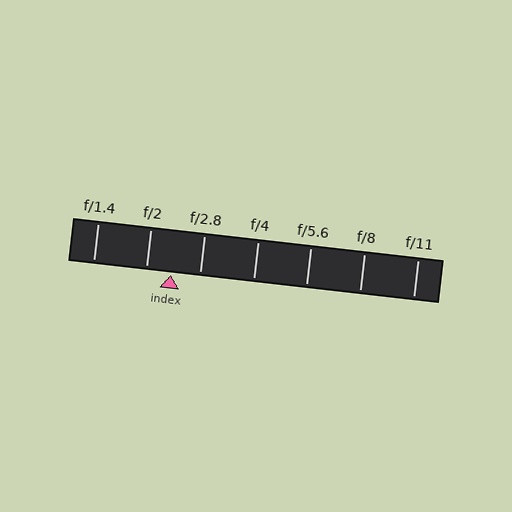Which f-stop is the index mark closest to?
The index mark is closest to f/2.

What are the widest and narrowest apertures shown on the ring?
The widest aperture shown is f/1.4 and the narrowest is f/11.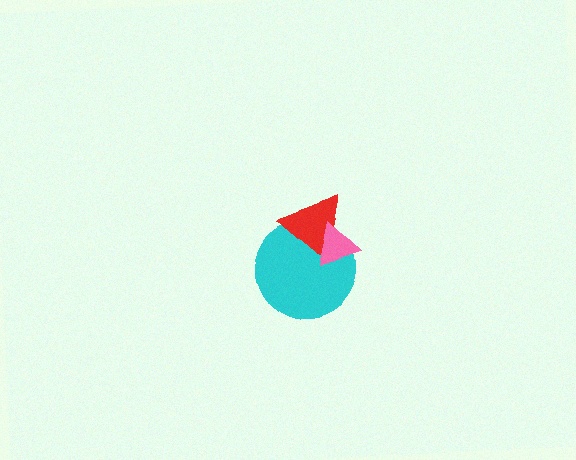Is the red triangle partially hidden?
Yes, it is partially covered by another shape.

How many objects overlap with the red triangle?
2 objects overlap with the red triangle.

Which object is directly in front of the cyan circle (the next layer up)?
The red triangle is directly in front of the cyan circle.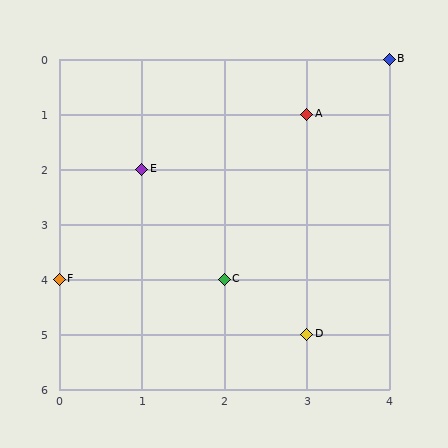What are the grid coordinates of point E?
Point E is at grid coordinates (1, 2).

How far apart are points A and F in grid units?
Points A and F are 3 columns and 3 rows apart (about 4.2 grid units diagonally).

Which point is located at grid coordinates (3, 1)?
Point A is at (3, 1).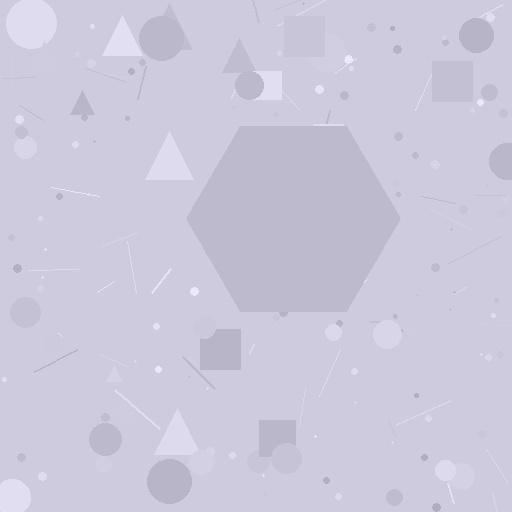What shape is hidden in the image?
A hexagon is hidden in the image.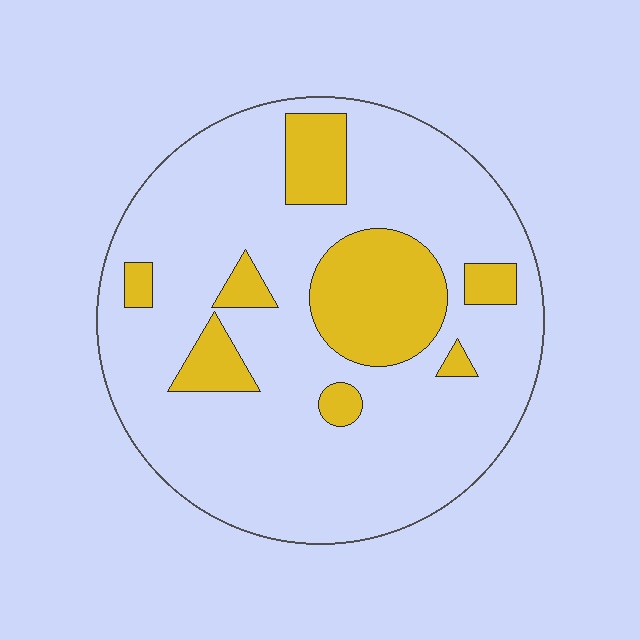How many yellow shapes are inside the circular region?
8.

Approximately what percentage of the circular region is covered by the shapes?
Approximately 20%.